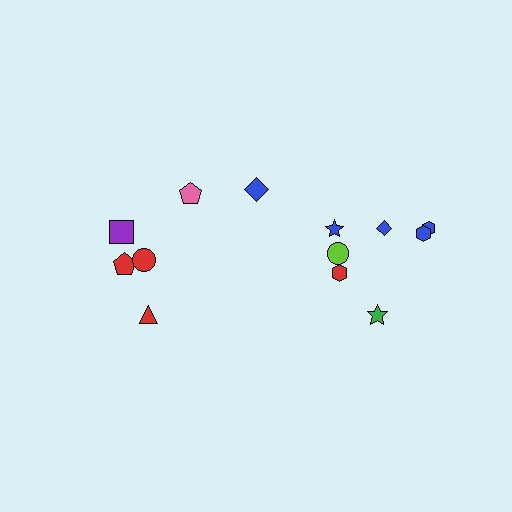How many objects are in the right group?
There are 8 objects.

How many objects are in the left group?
There are 5 objects.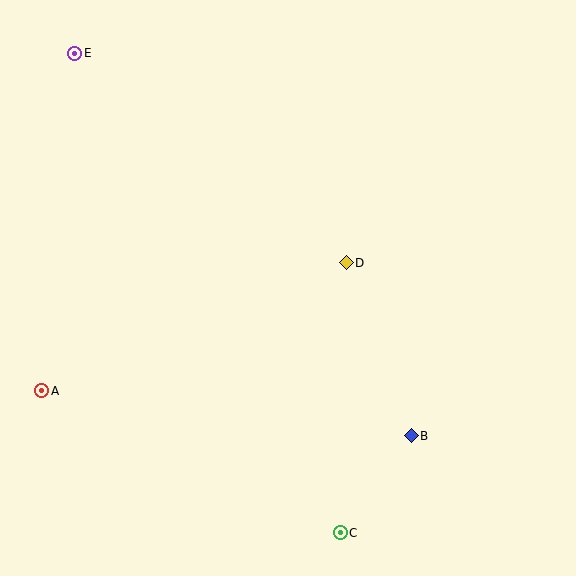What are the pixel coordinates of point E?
Point E is at (75, 53).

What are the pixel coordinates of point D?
Point D is at (346, 263).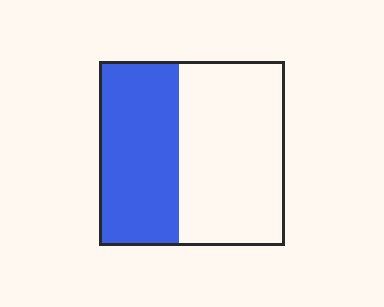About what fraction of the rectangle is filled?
About two fifths (2/5).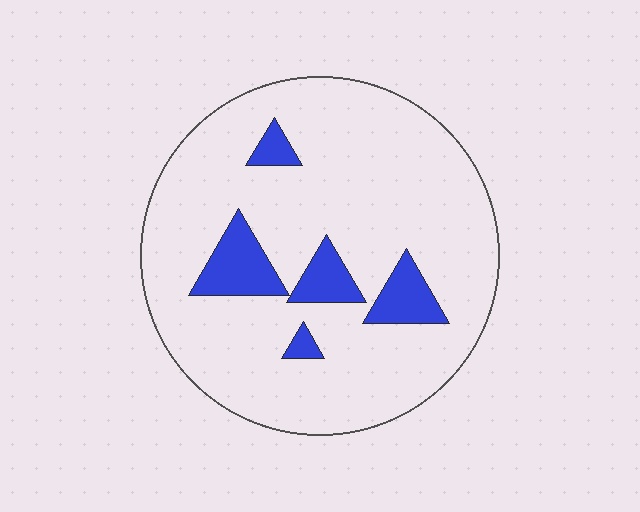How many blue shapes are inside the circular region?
5.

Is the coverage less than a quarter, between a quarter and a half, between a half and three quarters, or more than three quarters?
Less than a quarter.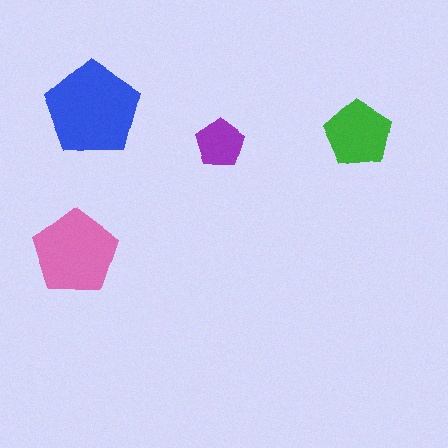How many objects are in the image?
There are 4 objects in the image.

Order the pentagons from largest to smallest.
the blue one, the pink one, the green one, the purple one.